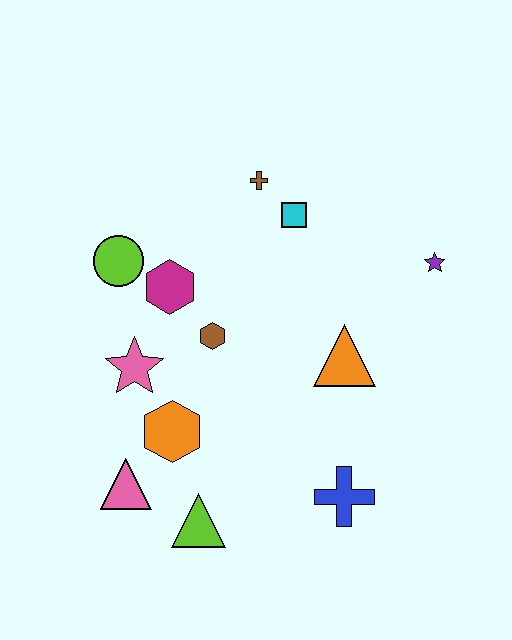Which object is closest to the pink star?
The orange hexagon is closest to the pink star.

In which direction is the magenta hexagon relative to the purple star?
The magenta hexagon is to the left of the purple star.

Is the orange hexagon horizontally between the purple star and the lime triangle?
No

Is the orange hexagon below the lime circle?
Yes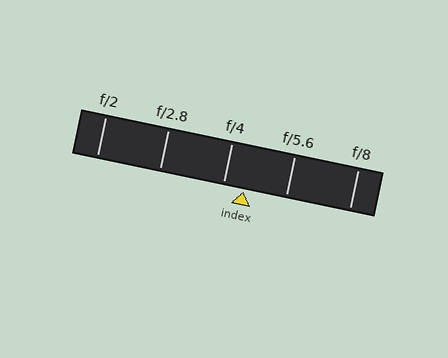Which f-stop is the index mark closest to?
The index mark is closest to f/4.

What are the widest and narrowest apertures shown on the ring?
The widest aperture shown is f/2 and the narrowest is f/8.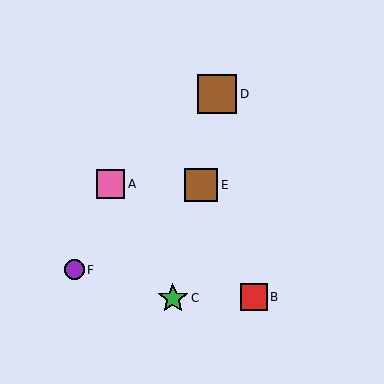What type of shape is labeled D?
Shape D is a brown square.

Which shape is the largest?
The brown square (labeled D) is the largest.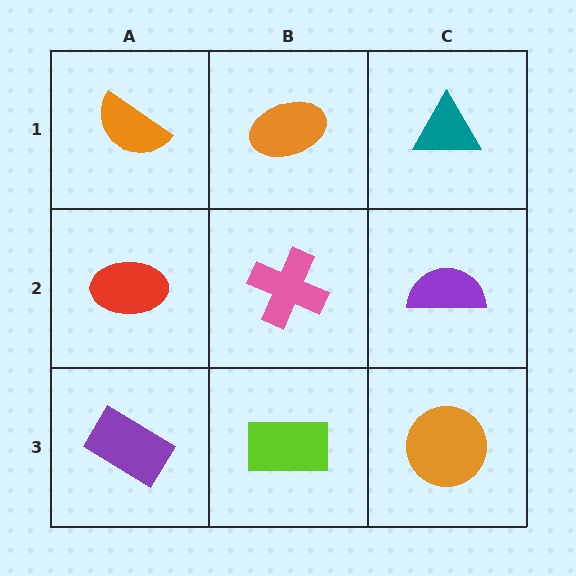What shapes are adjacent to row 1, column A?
A red ellipse (row 2, column A), an orange ellipse (row 1, column B).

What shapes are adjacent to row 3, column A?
A red ellipse (row 2, column A), a lime rectangle (row 3, column B).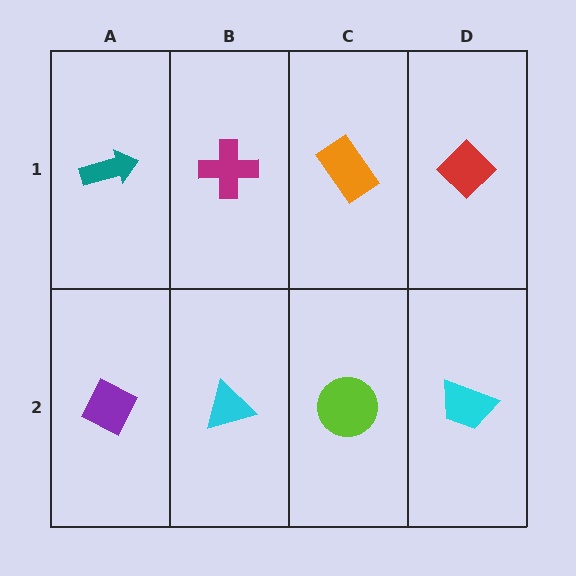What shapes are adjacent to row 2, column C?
An orange rectangle (row 1, column C), a cyan triangle (row 2, column B), a cyan trapezoid (row 2, column D).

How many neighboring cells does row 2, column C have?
3.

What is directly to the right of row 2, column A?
A cyan triangle.